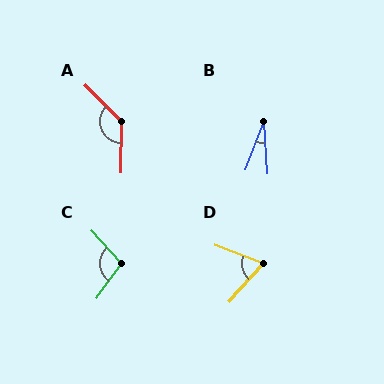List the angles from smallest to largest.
B (25°), D (69°), C (102°), A (134°).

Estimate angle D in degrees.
Approximately 69 degrees.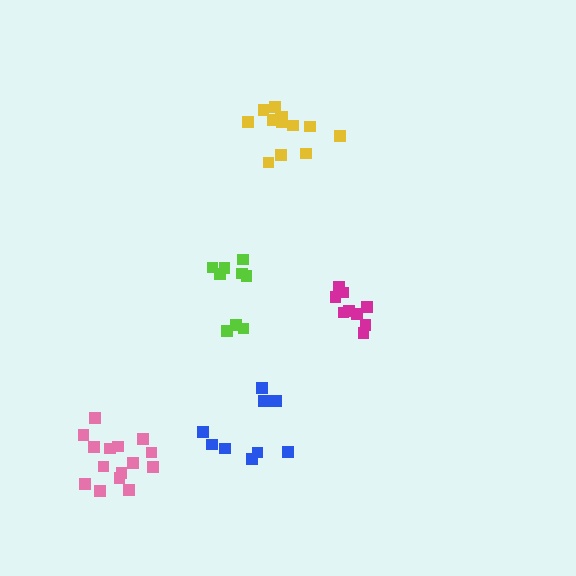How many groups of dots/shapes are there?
There are 5 groups.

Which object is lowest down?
The pink cluster is bottommost.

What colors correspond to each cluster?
The clusters are colored: blue, lime, magenta, yellow, pink.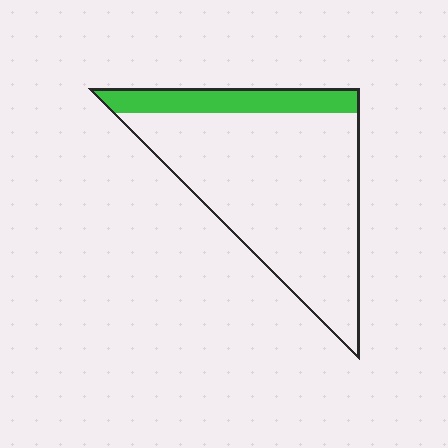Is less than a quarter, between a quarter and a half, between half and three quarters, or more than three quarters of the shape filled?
Less than a quarter.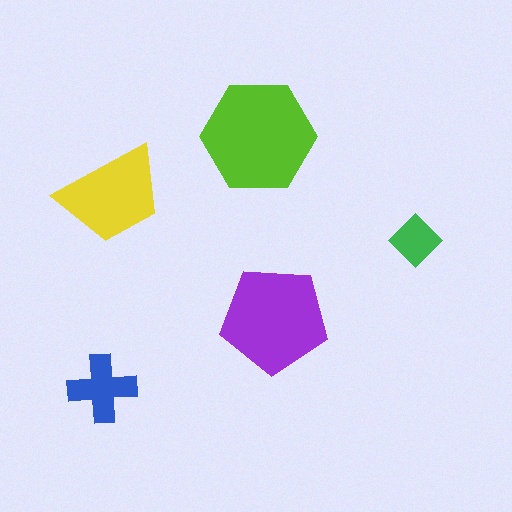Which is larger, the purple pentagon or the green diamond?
The purple pentagon.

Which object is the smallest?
The green diamond.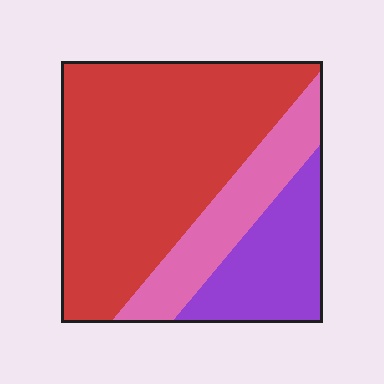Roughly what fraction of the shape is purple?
Purple covers 20% of the shape.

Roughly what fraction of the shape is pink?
Pink takes up about one fifth (1/5) of the shape.